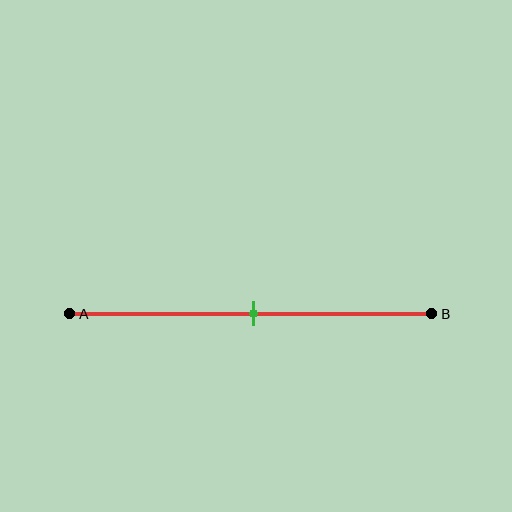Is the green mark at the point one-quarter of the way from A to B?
No, the mark is at about 50% from A, not at the 25% one-quarter point.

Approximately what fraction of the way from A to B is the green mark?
The green mark is approximately 50% of the way from A to B.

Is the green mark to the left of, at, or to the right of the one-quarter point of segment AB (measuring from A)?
The green mark is to the right of the one-quarter point of segment AB.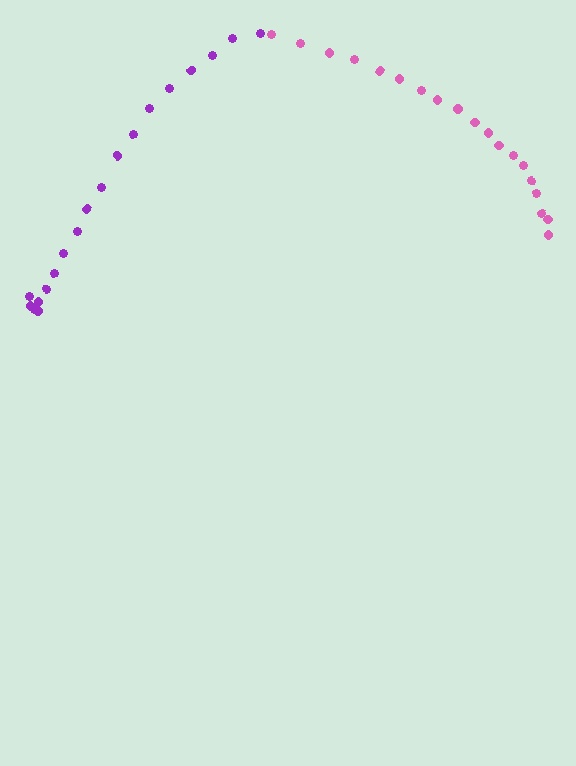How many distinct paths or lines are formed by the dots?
There are 2 distinct paths.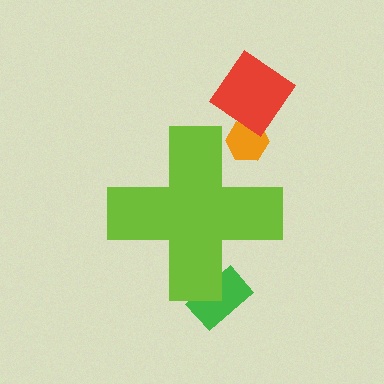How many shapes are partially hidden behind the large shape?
2 shapes are partially hidden.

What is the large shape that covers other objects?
A lime cross.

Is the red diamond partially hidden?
No, the red diamond is fully visible.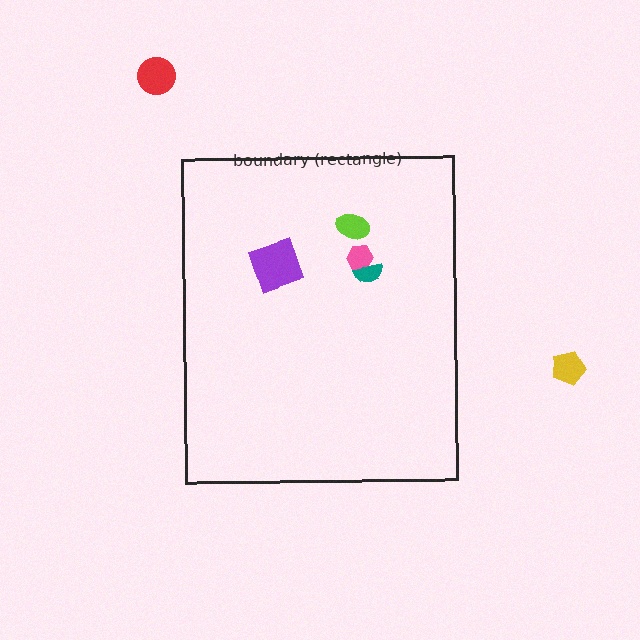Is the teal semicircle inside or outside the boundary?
Inside.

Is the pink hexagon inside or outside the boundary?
Inside.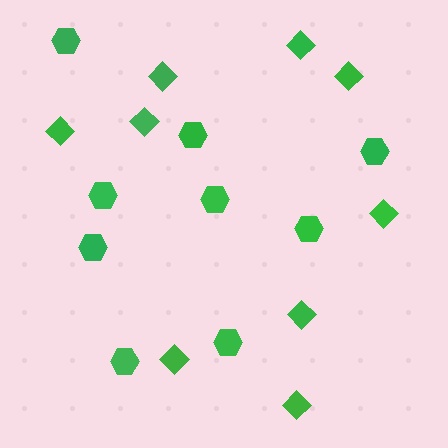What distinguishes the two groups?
There are 2 groups: one group of hexagons (9) and one group of diamonds (9).